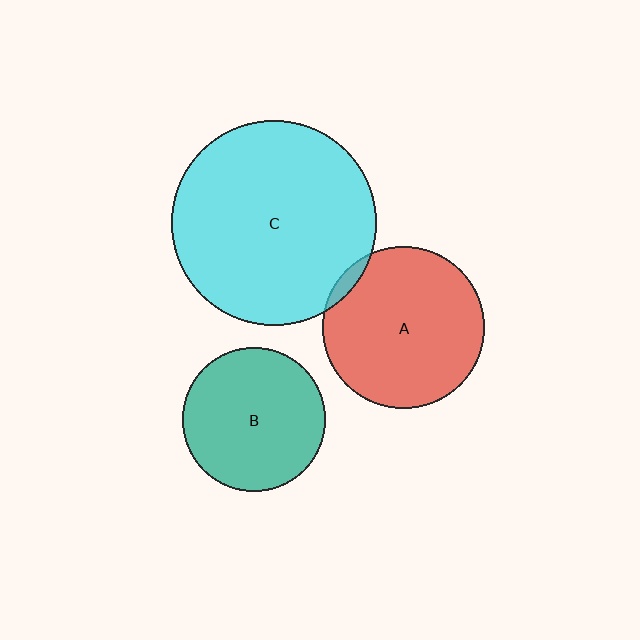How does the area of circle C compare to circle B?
Approximately 2.0 times.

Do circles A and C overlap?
Yes.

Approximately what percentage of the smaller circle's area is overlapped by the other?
Approximately 5%.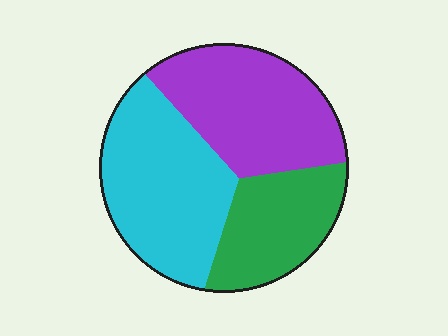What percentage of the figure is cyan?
Cyan takes up between a third and a half of the figure.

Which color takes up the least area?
Green, at roughly 25%.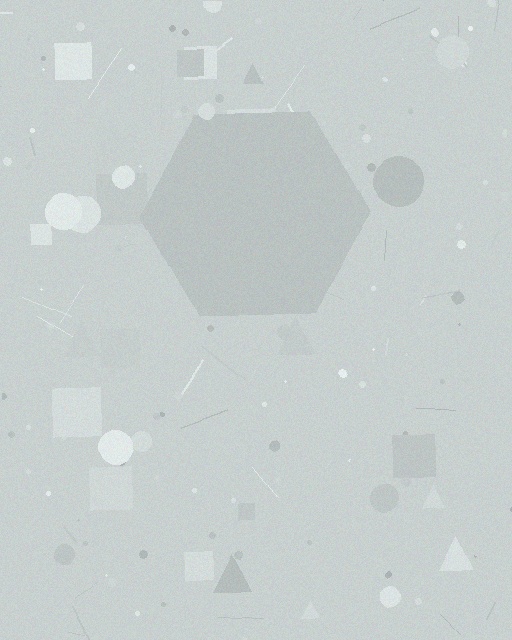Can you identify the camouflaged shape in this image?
The camouflaged shape is a hexagon.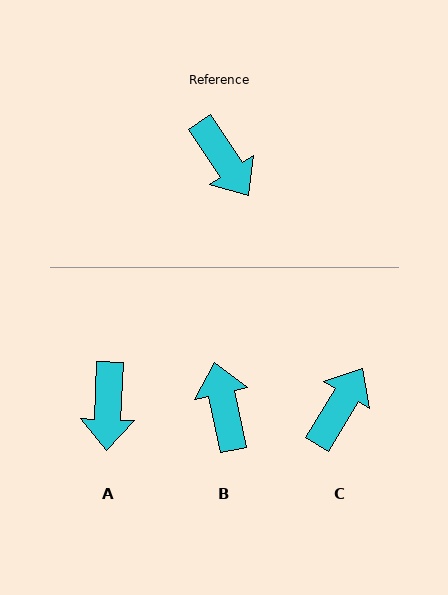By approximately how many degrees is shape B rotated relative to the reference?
Approximately 159 degrees counter-clockwise.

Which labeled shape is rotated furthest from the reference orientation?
B, about 159 degrees away.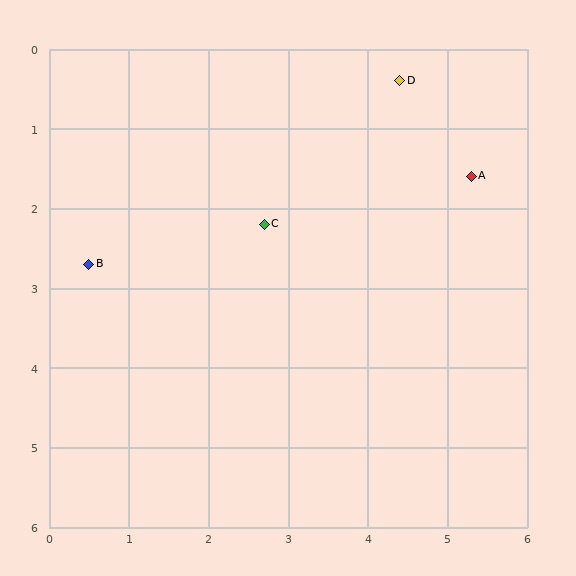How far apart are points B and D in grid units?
Points B and D are about 4.5 grid units apart.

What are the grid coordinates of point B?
Point B is at approximately (0.5, 2.7).